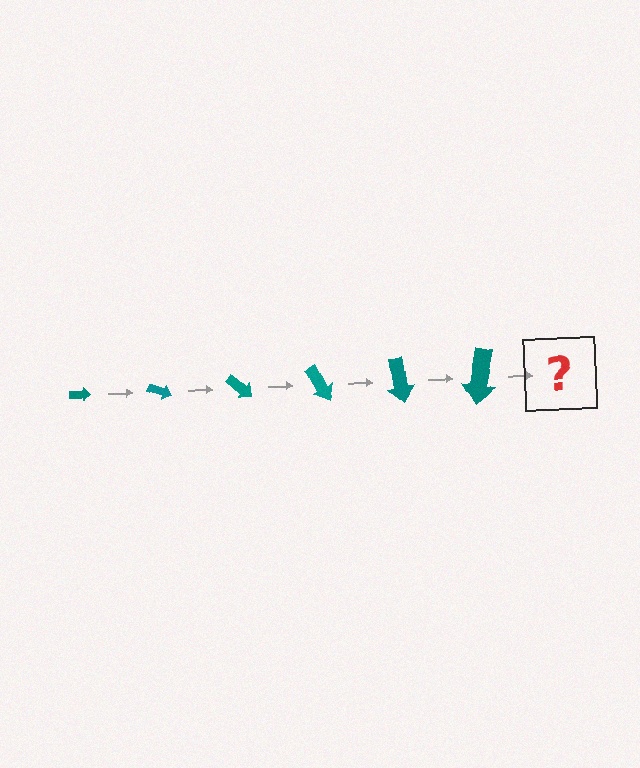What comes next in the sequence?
The next element should be an arrow, larger than the previous one and rotated 120 degrees from the start.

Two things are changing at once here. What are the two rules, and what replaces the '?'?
The two rules are that the arrow grows larger each step and it rotates 20 degrees each step. The '?' should be an arrow, larger than the previous one and rotated 120 degrees from the start.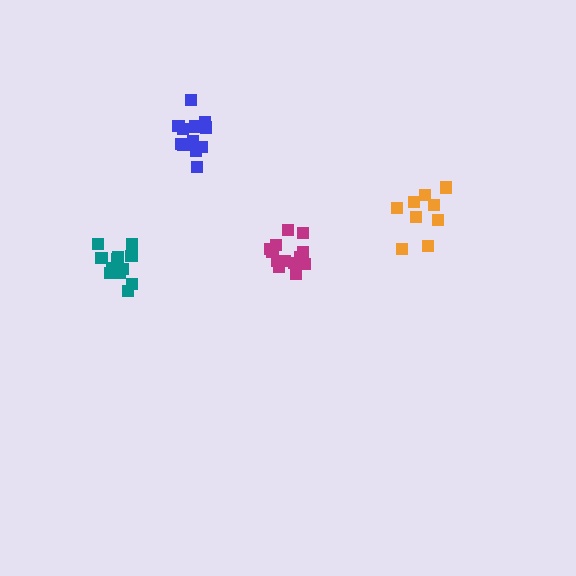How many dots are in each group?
Group 1: 13 dots, Group 2: 13 dots, Group 3: 9 dots, Group 4: 12 dots (47 total).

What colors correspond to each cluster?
The clusters are colored: blue, magenta, orange, teal.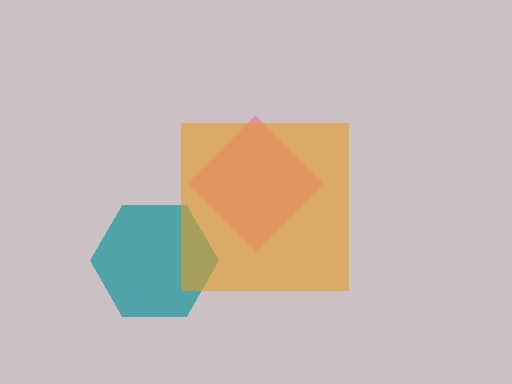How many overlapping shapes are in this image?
There are 3 overlapping shapes in the image.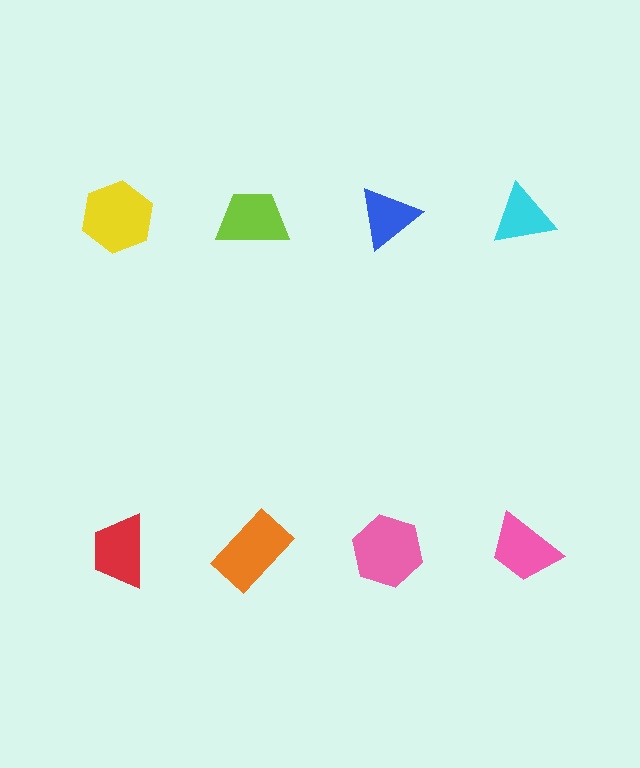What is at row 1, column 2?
A lime trapezoid.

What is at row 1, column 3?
A blue triangle.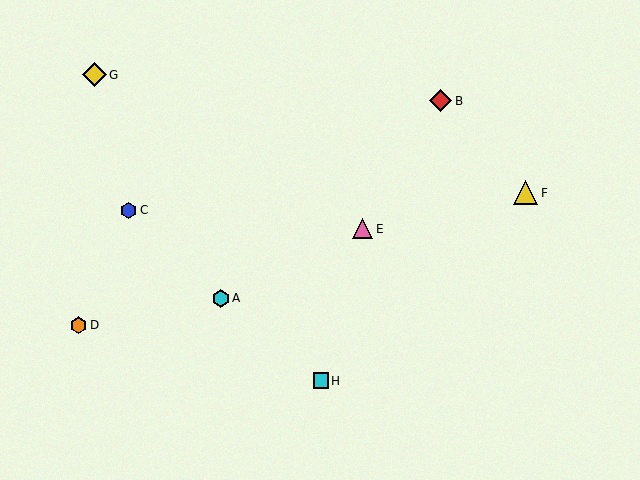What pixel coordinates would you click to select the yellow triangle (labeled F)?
Click at (525, 193) to select the yellow triangle F.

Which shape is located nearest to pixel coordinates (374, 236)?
The pink triangle (labeled E) at (363, 229) is nearest to that location.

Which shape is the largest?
The yellow triangle (labeled F) is the largest.